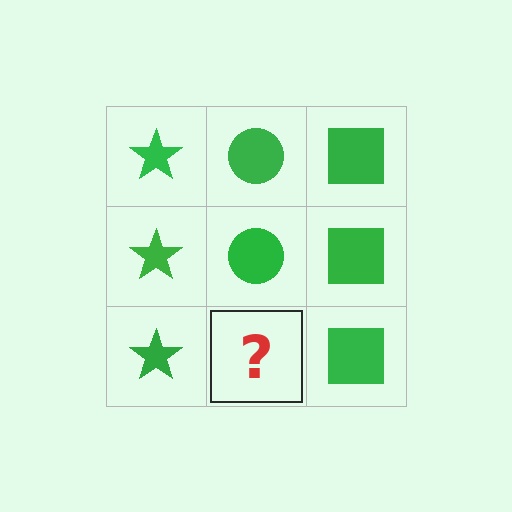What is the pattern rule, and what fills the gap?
The rule is that each column has a consistent shape. The gap should be filled with a green circle.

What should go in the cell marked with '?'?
The missing cell should contain a green circle.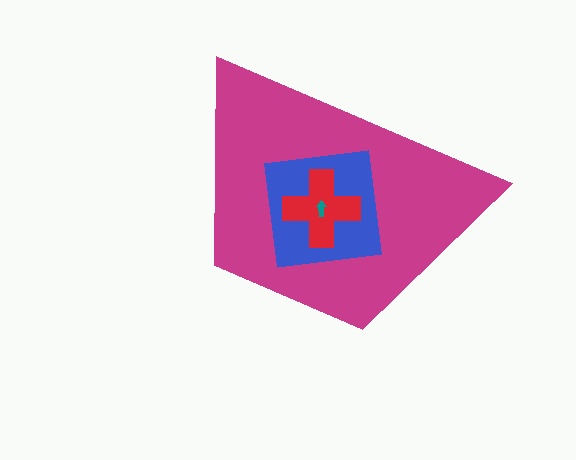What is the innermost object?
The teal arrow.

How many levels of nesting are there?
4.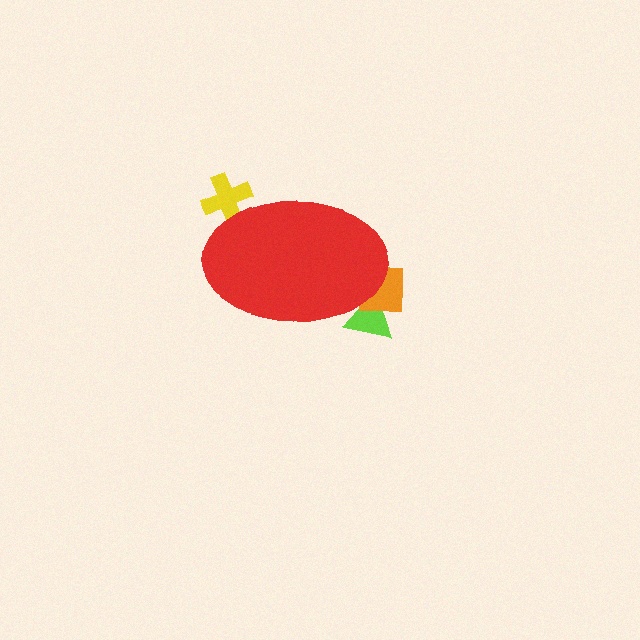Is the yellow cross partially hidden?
Yes, the yellow cross is partially hidden behind the red ellipse.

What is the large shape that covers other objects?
A red ellipse.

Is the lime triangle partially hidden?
Yes, the lime triangle is partially hidden behind the red ellipse.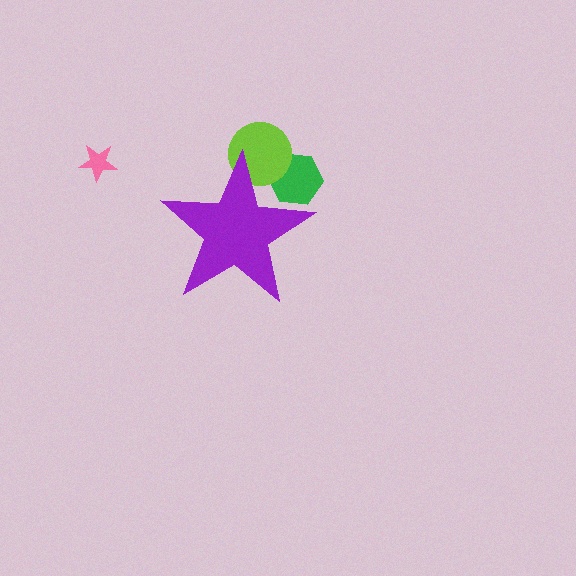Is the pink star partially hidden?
No, the pink star is fully visible.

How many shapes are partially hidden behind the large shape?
2 shapes are partially hidden.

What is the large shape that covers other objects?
A purple star.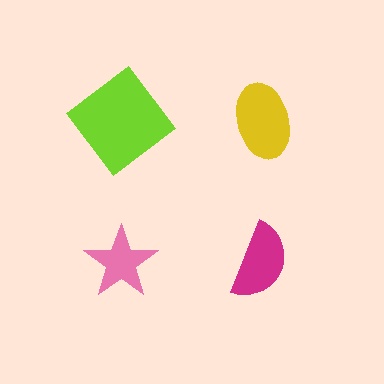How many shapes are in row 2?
2 shapes.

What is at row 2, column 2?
A magenta semicircle.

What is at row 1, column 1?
A lime diamond.